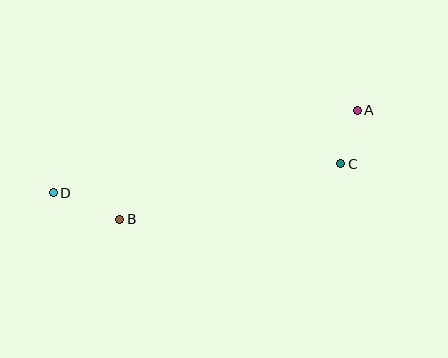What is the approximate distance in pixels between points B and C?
The distance between B and C is approximately 228 pixels.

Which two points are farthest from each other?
Points A and D are farthest from each other.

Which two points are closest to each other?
Points A and C are closest to each other.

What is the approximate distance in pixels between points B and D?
The distance between B and D is approximately 72 pixels.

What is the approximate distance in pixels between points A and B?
The distance between A and B is approximately 261 pixels.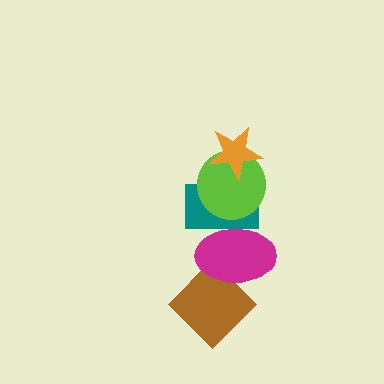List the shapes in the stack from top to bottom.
From top to bottom: the orange star, the lime circle, the teal rectangle, the magenta ellipse, the brown diamond.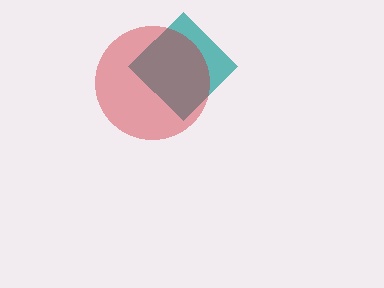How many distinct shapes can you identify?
There are 2 distinct shapes: a teal diamond, a red circle.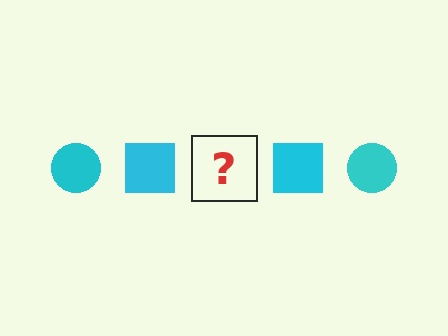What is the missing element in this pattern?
The missing element is a cyan circle.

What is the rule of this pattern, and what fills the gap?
The rule is that the pattern cycles through circle, square shapes in cyan. The gap should be filled with a cyan circle.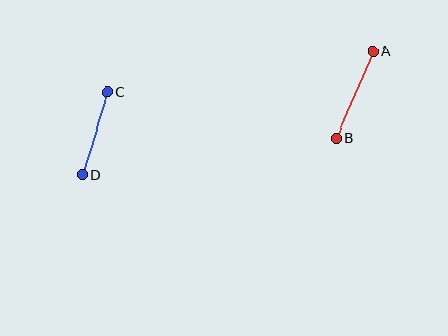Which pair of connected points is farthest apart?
Points A and B are farthest apart.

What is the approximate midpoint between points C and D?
The midpoint is at approximately (95, 133) pixels.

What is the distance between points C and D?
The distance is approximately 86 pixels.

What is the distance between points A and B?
The distance is approximately 94 pixels.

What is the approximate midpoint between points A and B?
The midpoint is at approximately (354, 95) pixels.